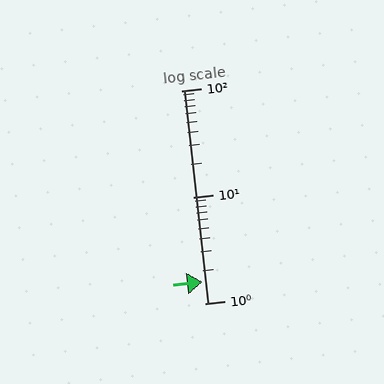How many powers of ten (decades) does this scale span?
The scale spans 2 decades, from 1 to 100.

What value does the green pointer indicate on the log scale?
The pointer indicates approximately 1.6.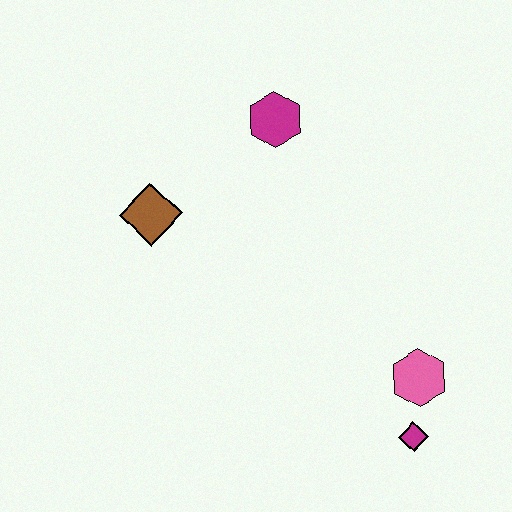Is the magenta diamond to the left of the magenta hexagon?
No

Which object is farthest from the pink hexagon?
The brown diamond is farthest from the pink hexagon.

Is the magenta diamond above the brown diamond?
No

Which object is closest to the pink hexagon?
The magenta diamond is closest to the pink hexagon.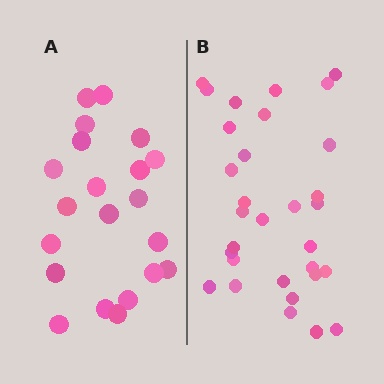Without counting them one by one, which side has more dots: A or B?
Region B (the right region) has more dots.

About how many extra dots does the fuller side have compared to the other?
Region B has roughly 10 or so more dots than region A.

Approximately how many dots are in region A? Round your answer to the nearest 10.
About 20 dots. (The exact count is 21, which rounds to 20.)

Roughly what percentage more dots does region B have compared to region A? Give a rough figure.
About 50% more.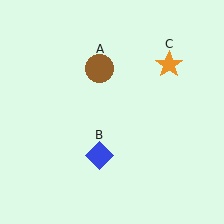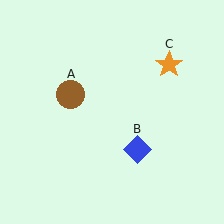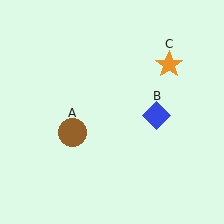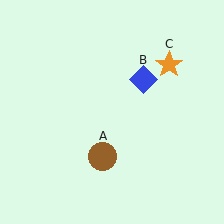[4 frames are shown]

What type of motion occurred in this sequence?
The brown circle (object A), blue diamond (object B) rotated counterclockwise around the center of the scene.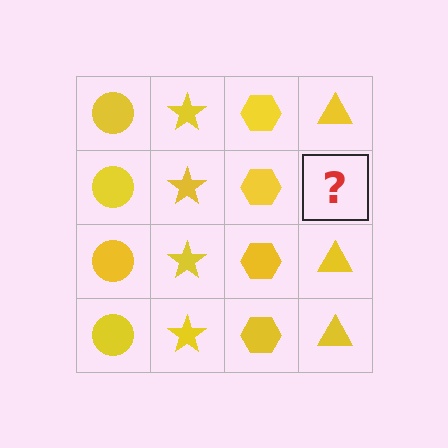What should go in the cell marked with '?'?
The missing cell should contain a yellow triangle.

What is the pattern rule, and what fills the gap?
The rule is that each column has a consistent shape. The gap should be filled with a yellow triangle.